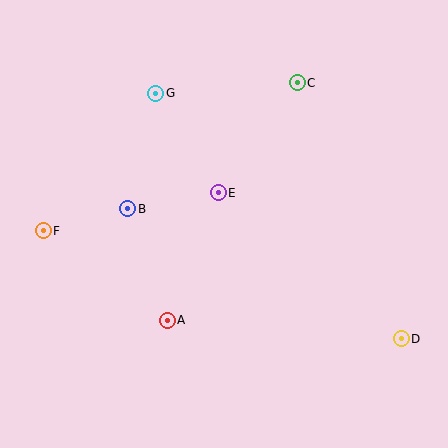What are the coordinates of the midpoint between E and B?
The midpoint between E and B is at (173, 201).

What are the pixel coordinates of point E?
Point E is at (218, 193).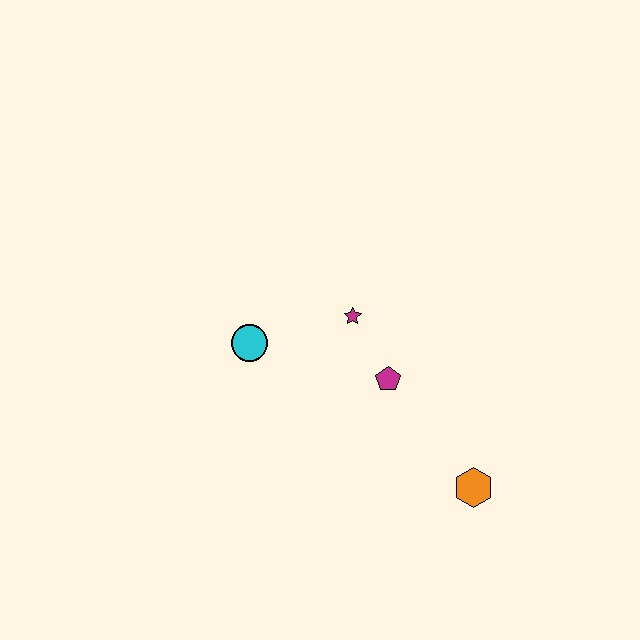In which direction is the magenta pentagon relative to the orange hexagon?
The magenta pentagon is above the orange hexagon.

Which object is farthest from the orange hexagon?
The cyan circle is farthest from the orange hexagon.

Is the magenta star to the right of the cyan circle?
Yes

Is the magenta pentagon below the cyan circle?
Yes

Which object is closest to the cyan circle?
The magenta star is closest to the cyan circle.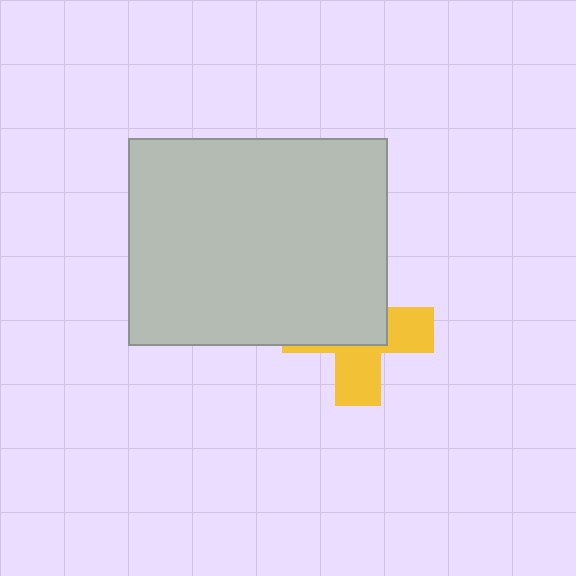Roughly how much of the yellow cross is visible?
About half of it is visible (roughly 45%).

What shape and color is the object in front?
The object in front is a light gray rectangle.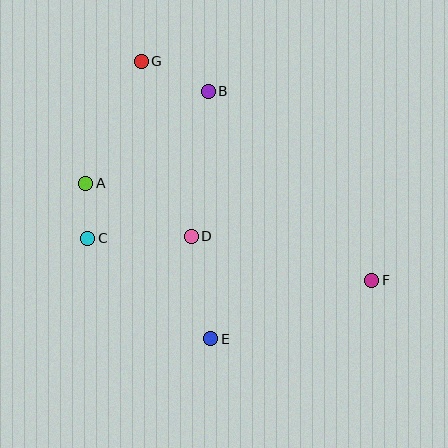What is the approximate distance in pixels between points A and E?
The distance between A and E is approximately 200 pixels.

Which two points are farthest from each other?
Points F and G are farthest from each other.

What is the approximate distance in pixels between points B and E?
The distance between B and E is approximately 247 pixels.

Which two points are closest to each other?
Points A and C are closest to each other.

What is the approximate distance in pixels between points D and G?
The distance between D and G is approximately 182 pixels.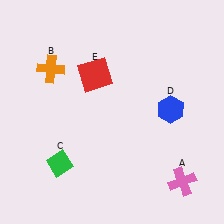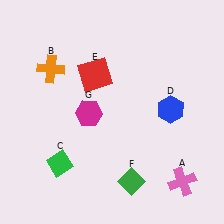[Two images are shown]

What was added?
A green diamond (F), a magenta hexagon (G) were added in Image 2.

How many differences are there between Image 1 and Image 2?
There are 2 differences between the two images.